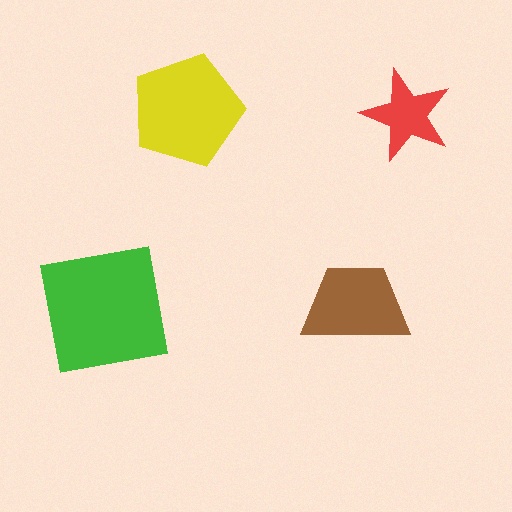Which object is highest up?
The yellow pentagon is topmost.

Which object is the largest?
The green square.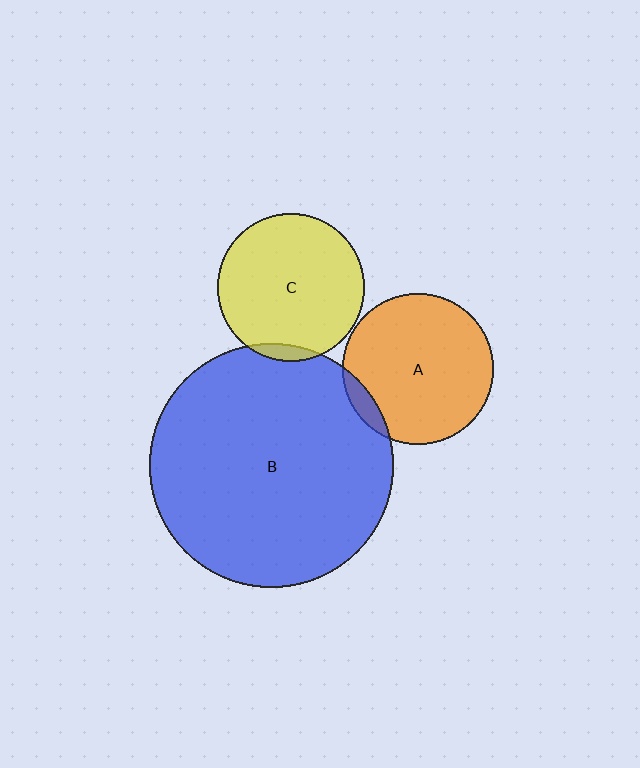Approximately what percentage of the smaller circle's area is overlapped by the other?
Approximately 5%.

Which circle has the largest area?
Circle B (blue).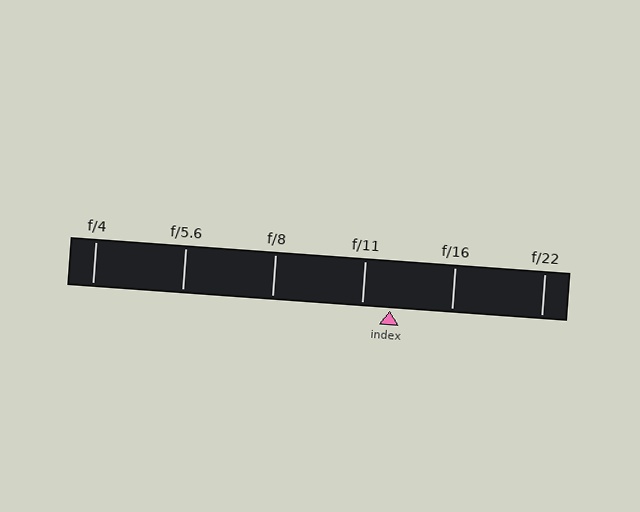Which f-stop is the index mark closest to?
The index mark is closest to f/11.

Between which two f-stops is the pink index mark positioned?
The index mark is between f/11 and f/16.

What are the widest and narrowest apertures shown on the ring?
The widest aperture shown is f/4 and the narrowest is f/22.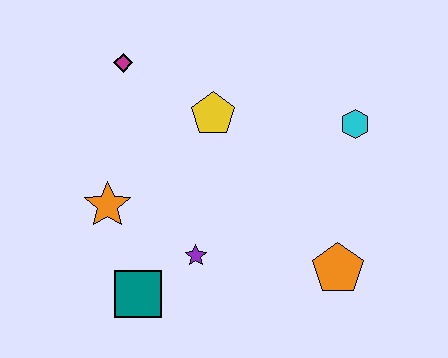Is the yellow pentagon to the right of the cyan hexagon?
No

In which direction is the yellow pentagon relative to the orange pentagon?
The yellow pentagon is above the orange pentagon.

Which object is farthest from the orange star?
The cyan hexagon is farthest from the orange star.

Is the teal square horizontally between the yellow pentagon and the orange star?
Yes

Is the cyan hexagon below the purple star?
No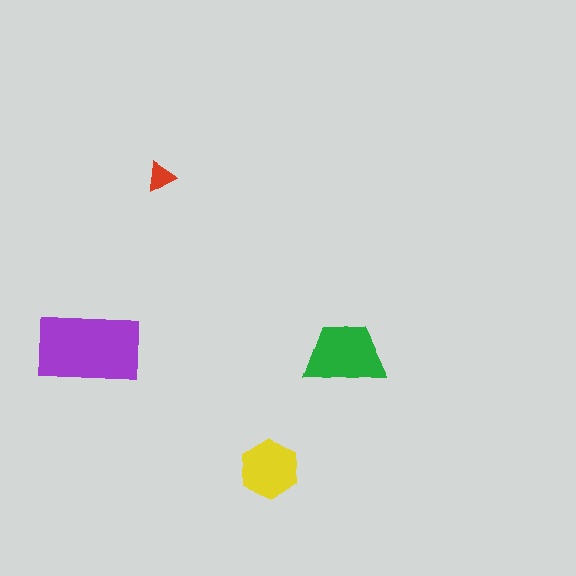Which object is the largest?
The purple rectangle.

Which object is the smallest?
The red triangle.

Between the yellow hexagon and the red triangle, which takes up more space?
The yellow hexagon.